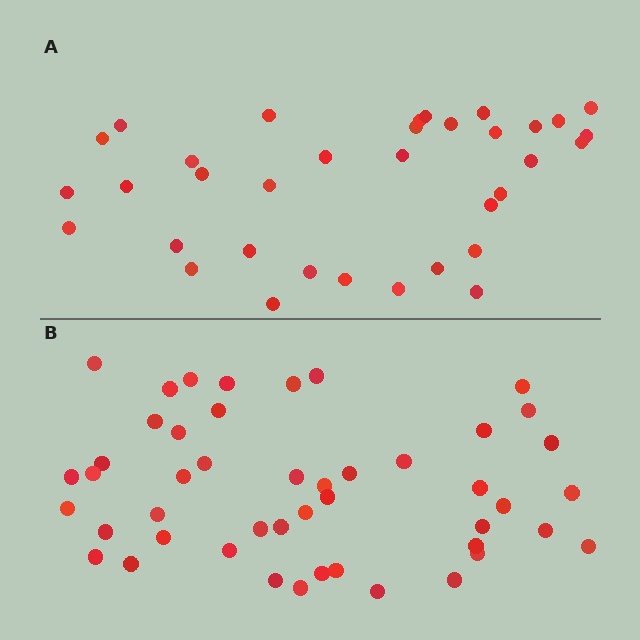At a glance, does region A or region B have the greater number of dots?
Region B (the bottom region) has more dots.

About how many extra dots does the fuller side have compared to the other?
Region B has roughly 12 or so more dots than region A.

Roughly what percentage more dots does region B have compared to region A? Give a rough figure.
About 35% more.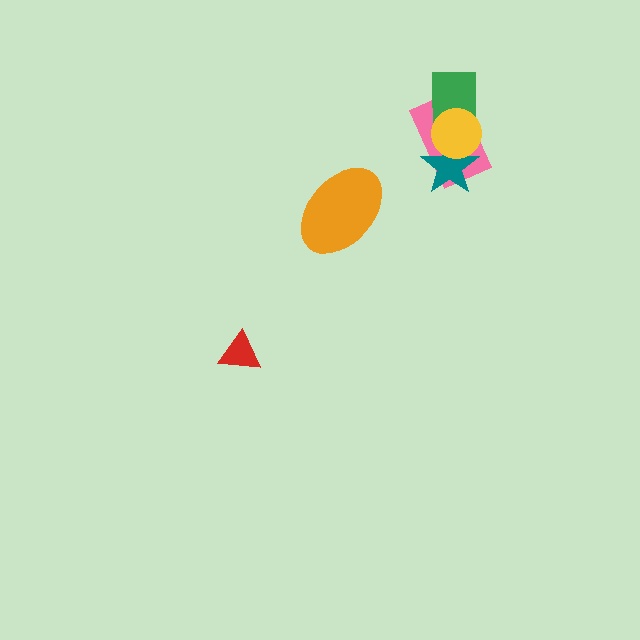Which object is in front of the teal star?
The yellow circle is in front of the teal star.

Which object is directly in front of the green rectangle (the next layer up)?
The teal star is directly in front of the green rectangle.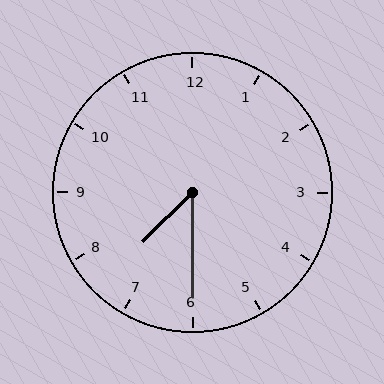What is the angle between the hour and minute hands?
Approximately 45 degrees.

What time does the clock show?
7:30.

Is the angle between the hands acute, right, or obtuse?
It is acute.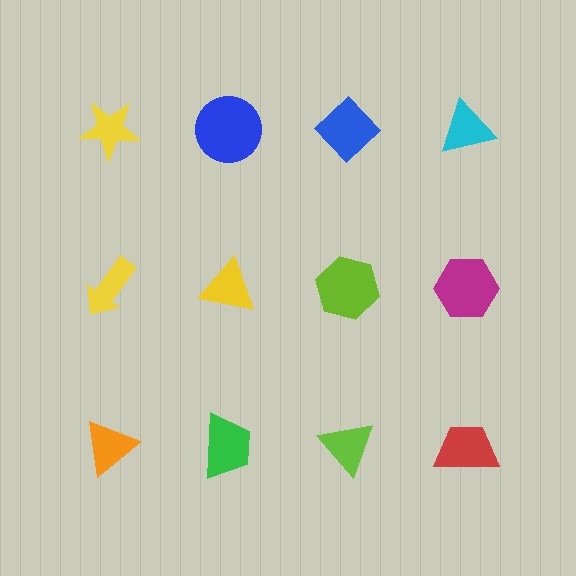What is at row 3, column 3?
A lime triangle.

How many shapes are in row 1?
4 shapes.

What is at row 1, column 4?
A cyan triangle.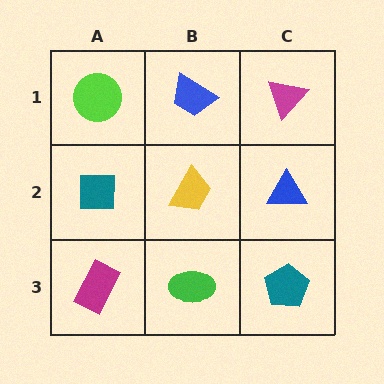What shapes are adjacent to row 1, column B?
A yellow trapezoid (row 2, column B), a lime circle (row 1, column A), a magenta triangle (row 1, column C).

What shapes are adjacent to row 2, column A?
A lime circle (row 1, column A), a magenta rectangle (row 3, column A), a yellow trapezoid (row 2, column B).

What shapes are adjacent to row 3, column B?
A yellow trapezoid (row 2, column B), a magenta rectangle (row 3, column A), a teal pentagon (row 3, column C).